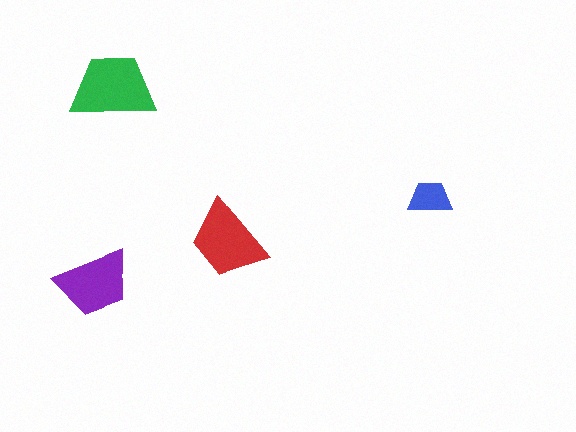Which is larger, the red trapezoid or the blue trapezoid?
The red one.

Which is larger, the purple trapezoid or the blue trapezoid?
The purple one.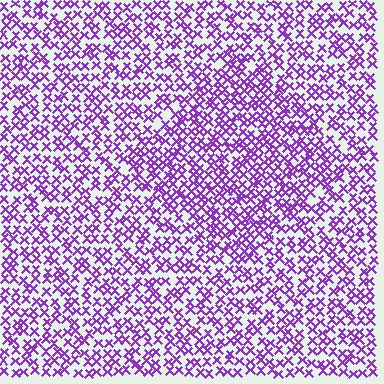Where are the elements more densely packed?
The elements are more densely packed inside the diamond boundary.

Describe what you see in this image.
The image contains small purple elements arranged at two different densities. A diamond-shaped region is visible where the elements are more densely packed than the surrounding area.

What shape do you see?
I see a diamond.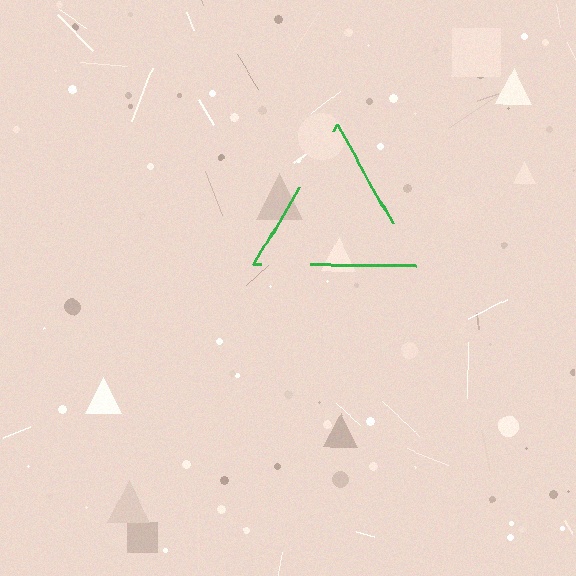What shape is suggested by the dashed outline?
The dashed outline suggests a triangle.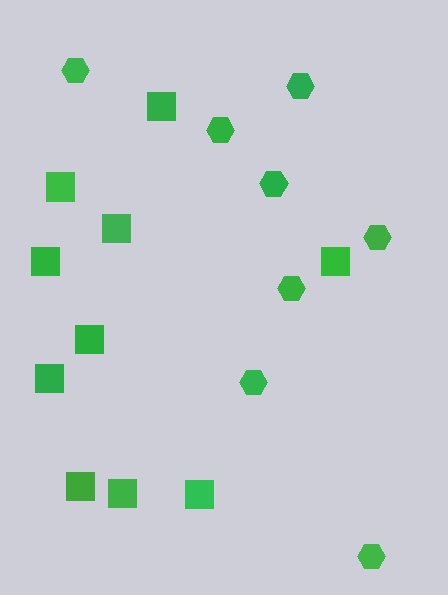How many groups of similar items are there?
There are 2 groups: one group of hexagons (8) and one group of squares (10).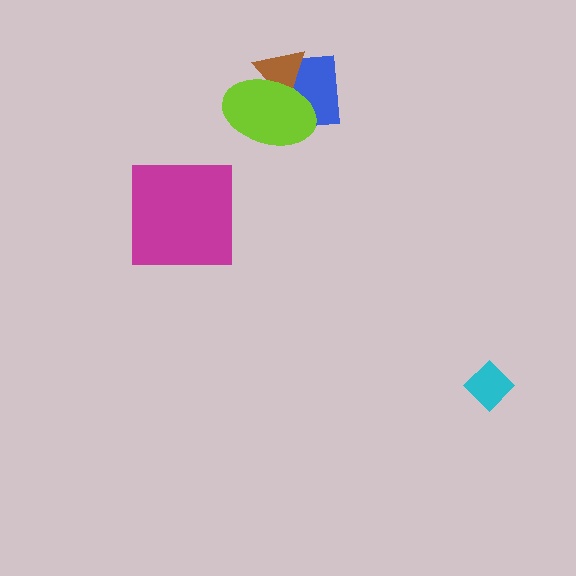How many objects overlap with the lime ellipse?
2 objects overlap with the lime ellipse.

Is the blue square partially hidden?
Yes, it is partially covered by another shape.